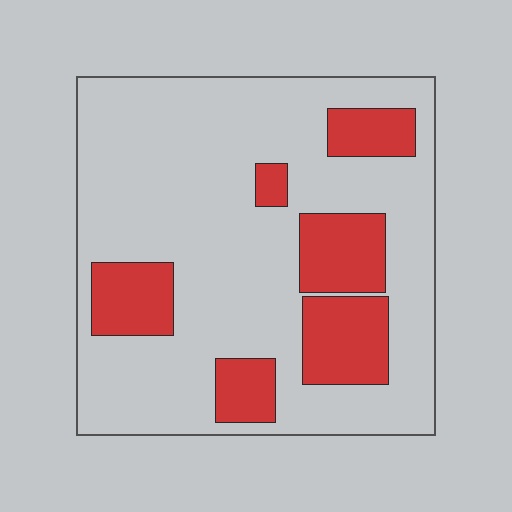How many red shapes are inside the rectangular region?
6.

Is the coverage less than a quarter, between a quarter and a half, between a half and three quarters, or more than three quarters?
Less than a quarter.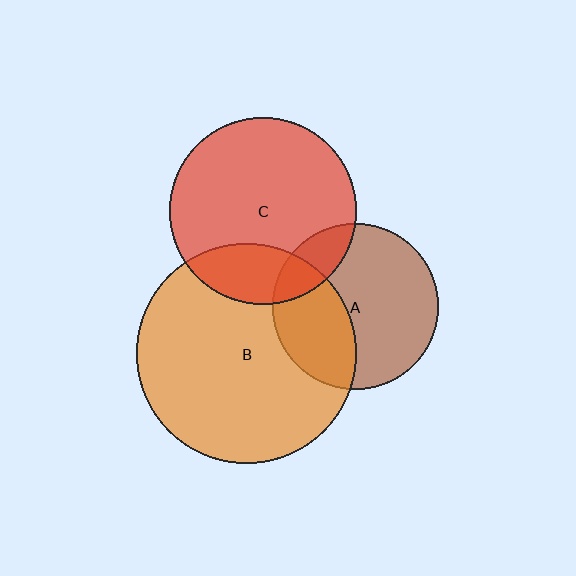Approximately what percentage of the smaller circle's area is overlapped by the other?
Approximately 20%.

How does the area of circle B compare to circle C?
Approximately 1.4 times.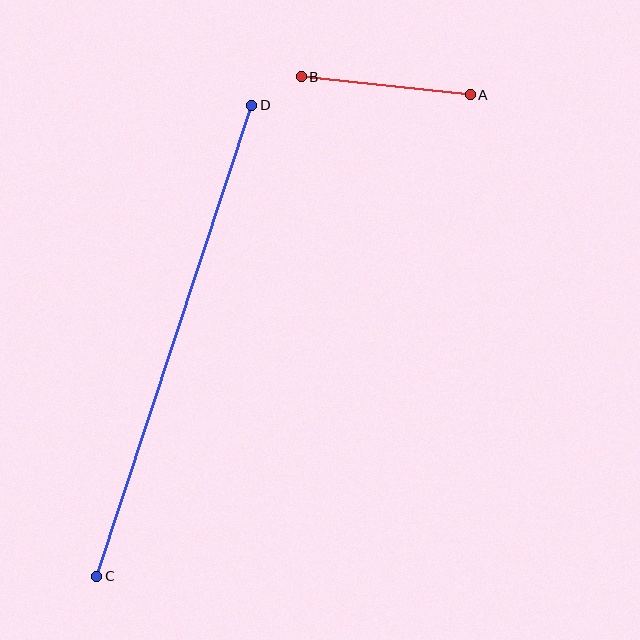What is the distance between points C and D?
The distance is approximately 496 pixels.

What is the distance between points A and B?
The distance is approximately 170 pixels.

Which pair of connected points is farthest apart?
Points C and D are farthest apart.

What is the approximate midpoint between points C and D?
The midpoint is at approximately (174, 341) pixels.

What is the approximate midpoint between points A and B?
The midpoint is at approximately (386, 86) pixels.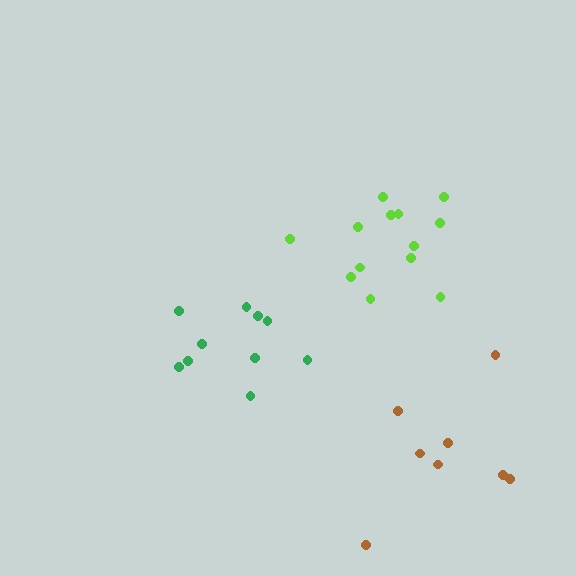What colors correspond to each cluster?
The clusters are colored: lime, brown, green.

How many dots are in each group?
Group 1: 13 dots, Group 2: 8 dots, Group 3: 10 dots (31 total).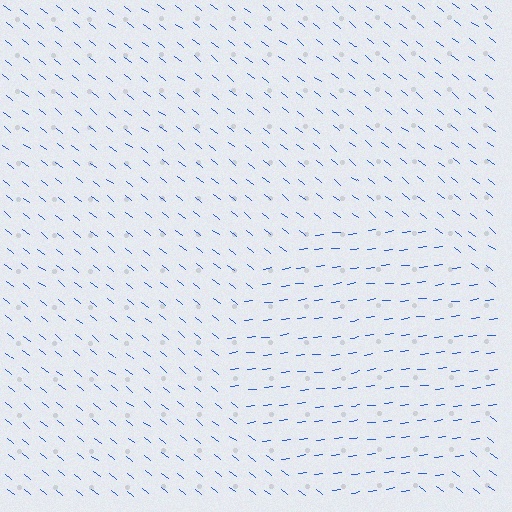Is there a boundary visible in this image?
Yes, there is a texture boundary formed by a change in line orientation.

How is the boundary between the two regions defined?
The boundary is defined purely by a change in line orientation (approximately 45 degrees difference). All lines are the same color and thickness.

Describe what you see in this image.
The image is filled with small blue line segments. A circle region in the image has lines oriented differently from the surrounding lines, creating a visible texture boundary.